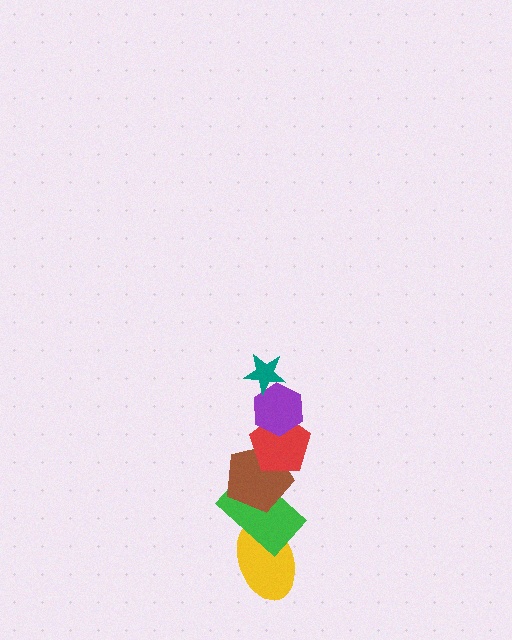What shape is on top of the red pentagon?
The purple hexagon is on top of the red pentagon.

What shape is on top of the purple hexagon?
The teal star is on top of the purple hexagon.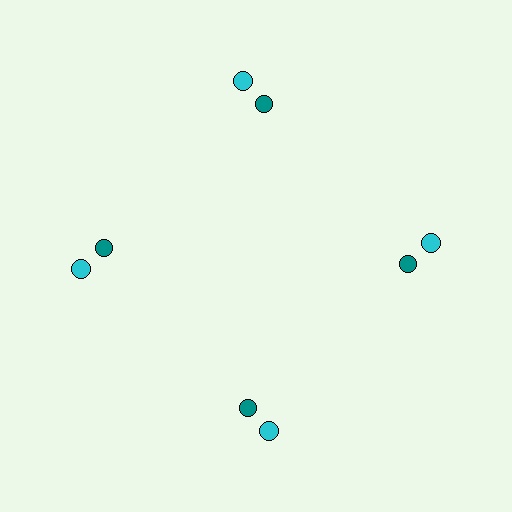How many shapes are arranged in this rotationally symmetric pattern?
There are 8 shapes, arranged in 4 groups of 2.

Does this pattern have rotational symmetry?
Yes, this pattern has 4-fold rotational symmetry. It looks the same after rotating 90 degrees around the center.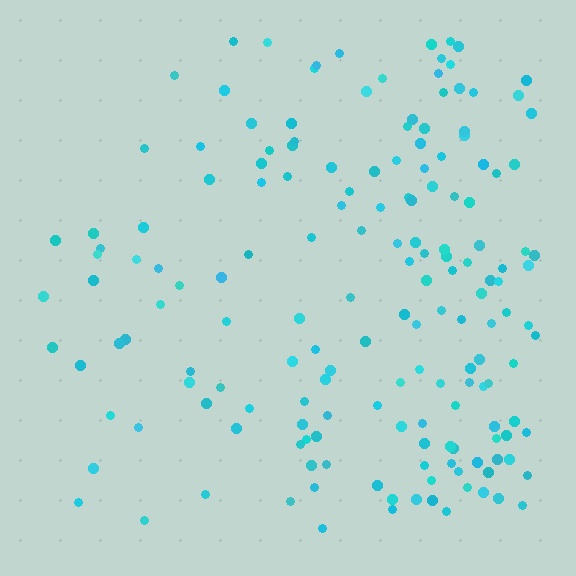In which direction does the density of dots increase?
From left to right, with the right side densest.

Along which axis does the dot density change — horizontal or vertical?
Horizontal.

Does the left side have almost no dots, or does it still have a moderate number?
Still a moderate number, just noticeably fewer than the right.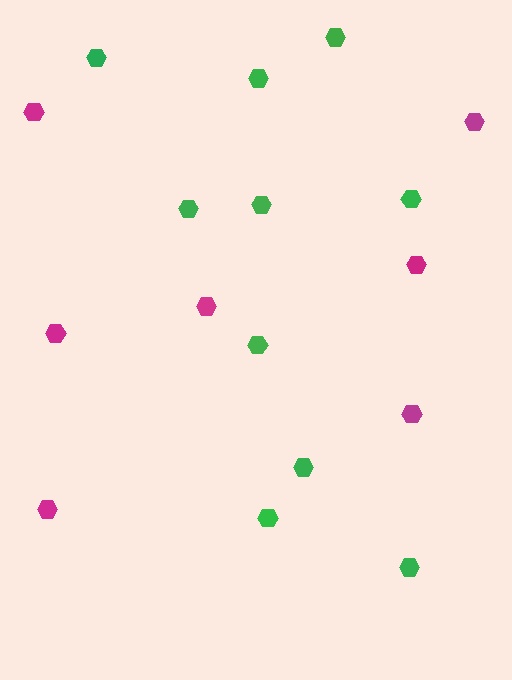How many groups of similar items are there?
There are 2 groups: one group of magenta hexagons (7) and one group of green hexagons (10).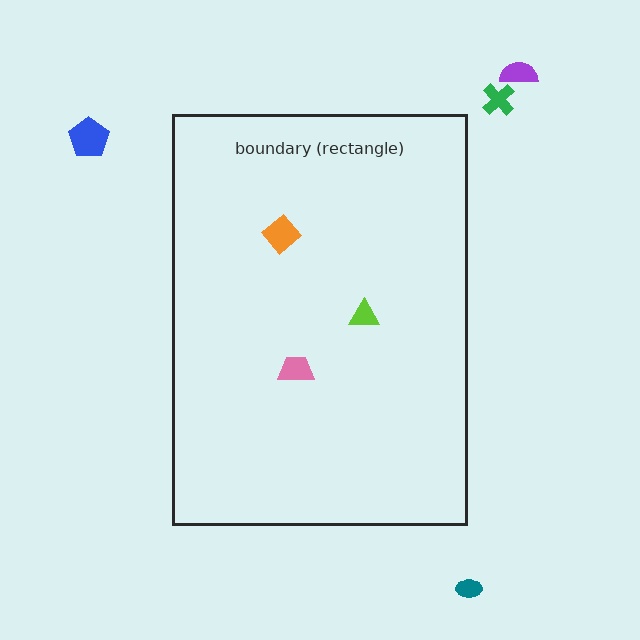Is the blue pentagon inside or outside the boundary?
Outside.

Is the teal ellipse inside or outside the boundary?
Outside.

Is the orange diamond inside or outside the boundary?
Inside.